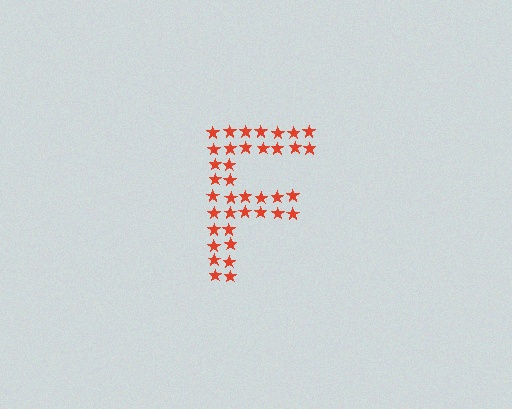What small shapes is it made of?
It is made of small stars.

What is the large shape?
The large shape is the letter F.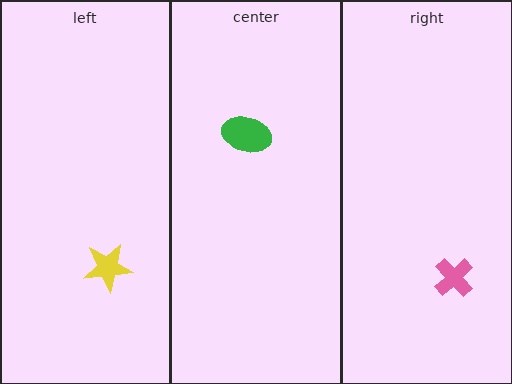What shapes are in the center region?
The green ellipse.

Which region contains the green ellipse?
The center region.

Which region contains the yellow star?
The left region.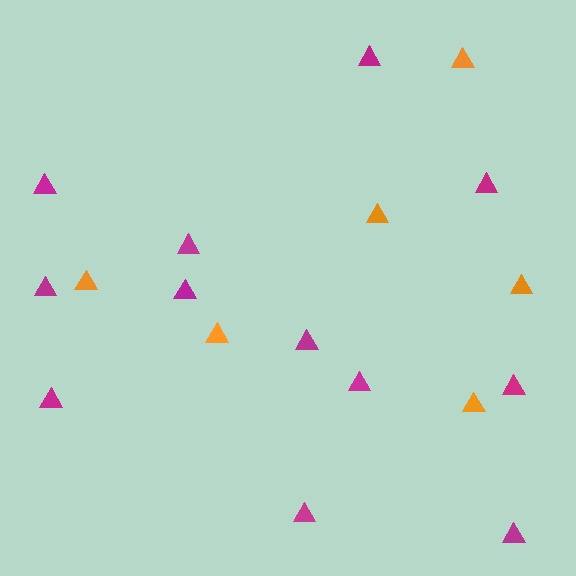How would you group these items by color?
There are 2 groups: one group of orange triangles (6) and one group of magenta triangles (12).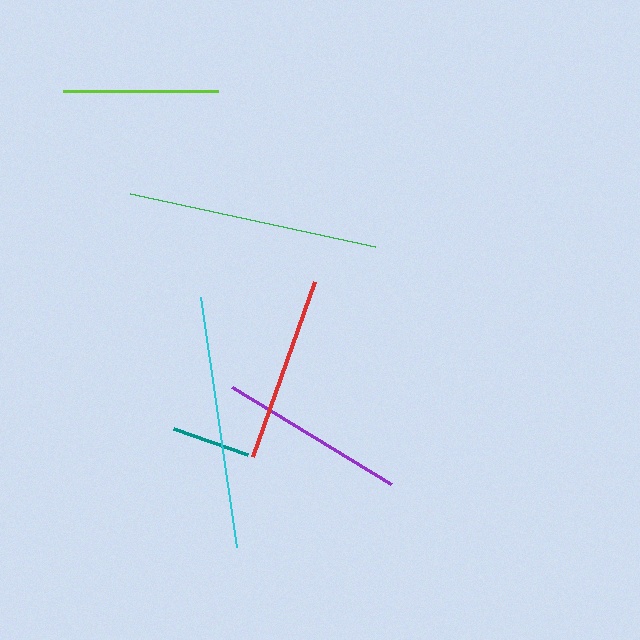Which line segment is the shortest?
The teal line is the shortest at approximately 78 pixels.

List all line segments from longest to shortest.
From longest to shortest: cyan, green, purple, red, lime, teal.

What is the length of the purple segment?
The purple segment is approximately 186 pixels long.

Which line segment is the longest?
The cyan line is the longest at approximately 253 pixels.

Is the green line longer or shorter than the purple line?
The green line is longer than the purple line.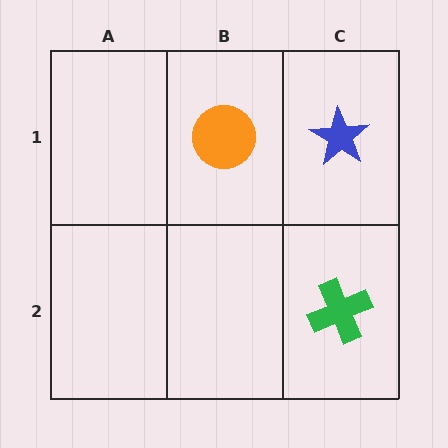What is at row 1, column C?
A blue star.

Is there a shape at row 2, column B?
No, that cell is empty.